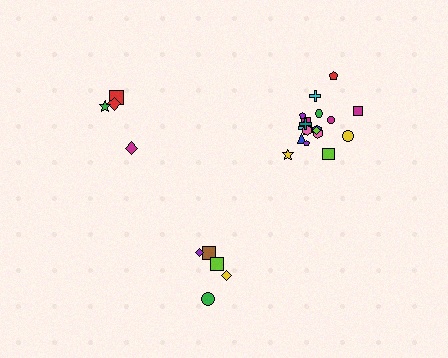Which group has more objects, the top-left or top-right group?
The top-right group.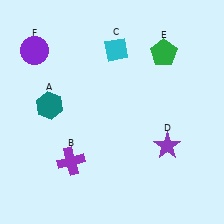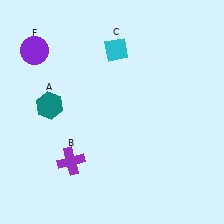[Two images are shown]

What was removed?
The green pentagon (E), the purple star (D) were removed in Image 2.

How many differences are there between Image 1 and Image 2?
There are 2 differences between the two images.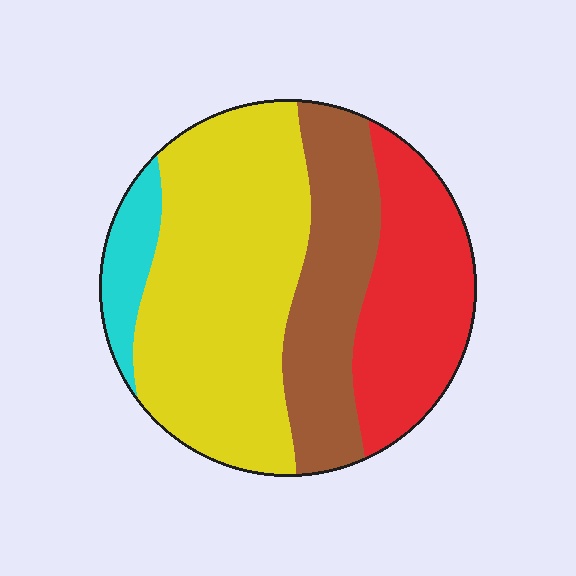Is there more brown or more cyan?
Brown.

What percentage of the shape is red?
Red covers 24% of the shape.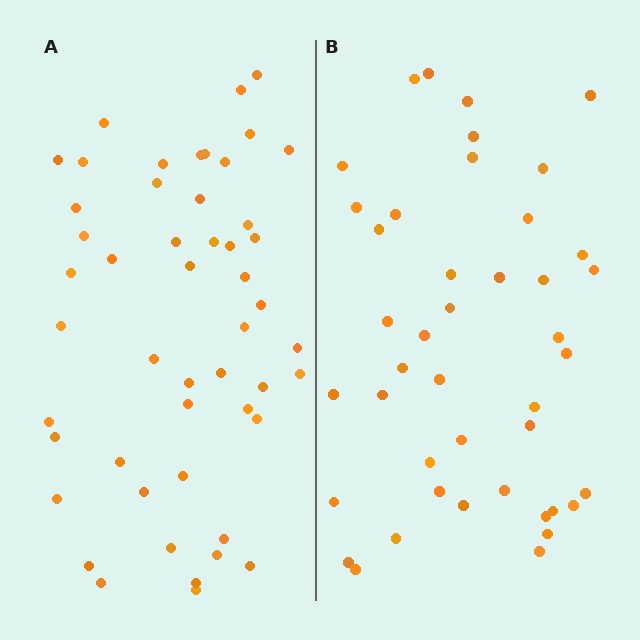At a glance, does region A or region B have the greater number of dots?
Region A (the left region) has more dots.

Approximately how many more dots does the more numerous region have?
Region A has roughly 8 or so more dots than region B.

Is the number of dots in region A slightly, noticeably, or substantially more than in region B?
Region A has only slightly more — the two regions are fairly close. The ratio is roughly 1.2 to 1.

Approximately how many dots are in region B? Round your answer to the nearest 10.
About 40 dots. (The exact count is 43, which rounds to 40.)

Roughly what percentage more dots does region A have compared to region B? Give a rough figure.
About 15% more.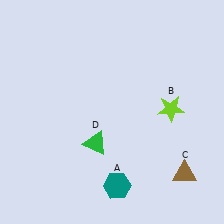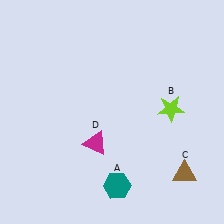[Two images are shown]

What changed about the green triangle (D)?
In Image 1, D is green. In Image 2, it changed to magenta.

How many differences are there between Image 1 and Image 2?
There is 1 difference between the two images.